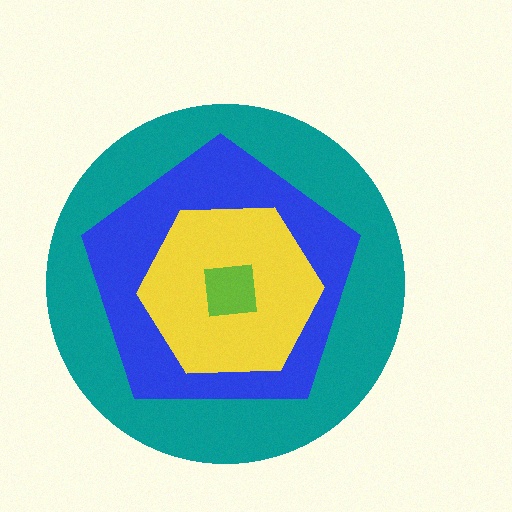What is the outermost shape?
The teal circle.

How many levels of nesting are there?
4.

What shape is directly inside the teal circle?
The blue pentagon.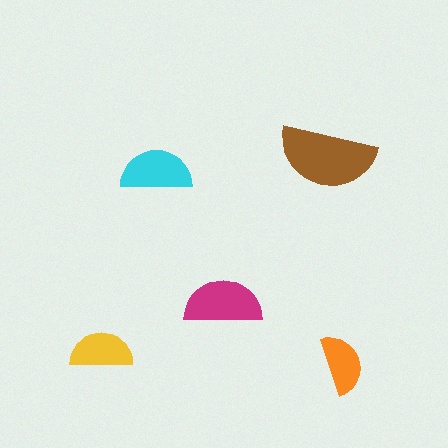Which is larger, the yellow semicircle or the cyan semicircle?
The cyan one.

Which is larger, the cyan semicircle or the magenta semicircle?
The magenta one.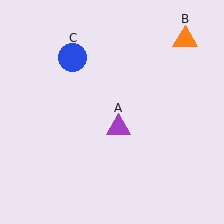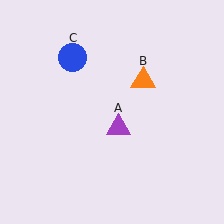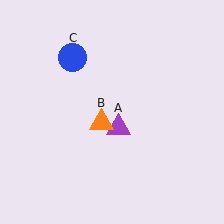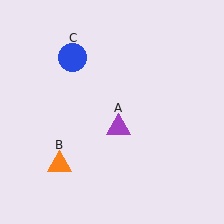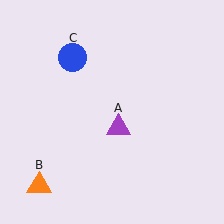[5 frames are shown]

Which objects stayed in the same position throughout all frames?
Purple triangle (object A) and blue circle (object C) remained stationary.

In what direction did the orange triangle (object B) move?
The orange triangle (object B) moved down and to the left.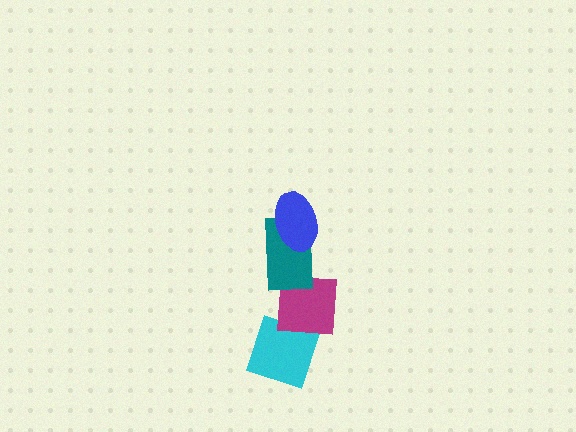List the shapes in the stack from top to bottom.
From top to bottom: the blue ellipse, the teal rectangle, the magenta square, the cyan diamond.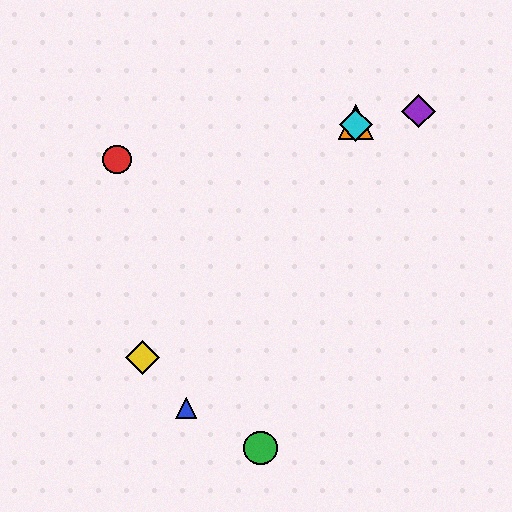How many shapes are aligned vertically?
2 shapes (the orange triangle, the cyan diamond) are aligned vertically.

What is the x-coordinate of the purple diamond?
The purple diamond is at x≈418.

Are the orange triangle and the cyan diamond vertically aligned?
Yes, both are at x≈356.